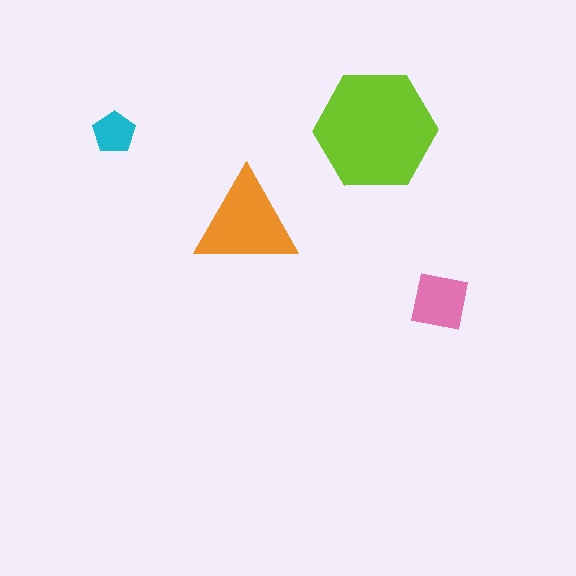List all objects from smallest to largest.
The cyan pentagon, the pink square, the orange triangle, the lime hexagon.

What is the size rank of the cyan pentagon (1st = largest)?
4th.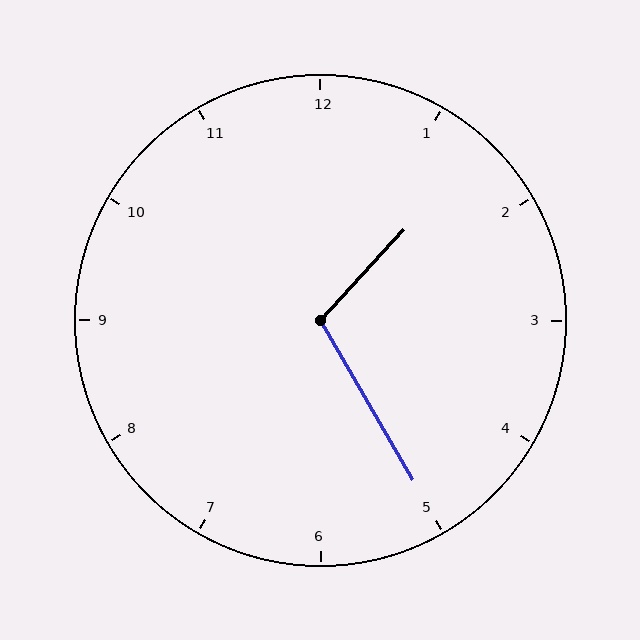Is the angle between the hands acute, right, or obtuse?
It is obtuse.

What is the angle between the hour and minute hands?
Approximately 108 degrees.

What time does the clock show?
1:25.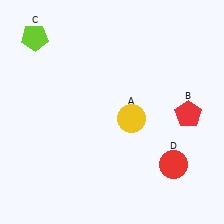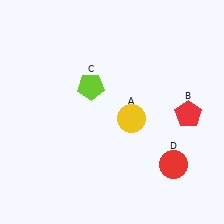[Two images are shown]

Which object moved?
The lime pentagon (C) moved right.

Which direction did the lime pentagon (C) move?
The lime pentagon (C) moved right.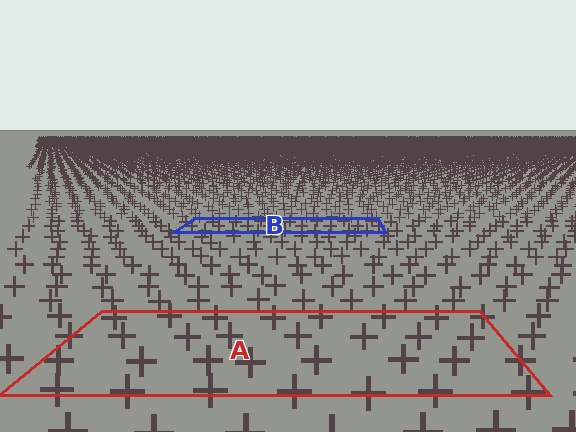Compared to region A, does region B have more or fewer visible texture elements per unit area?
Region B has more texture elements per unit area — they are packed more densely because it is farther away.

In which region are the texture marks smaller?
The texture marks are smaller in region B, because it is farther away.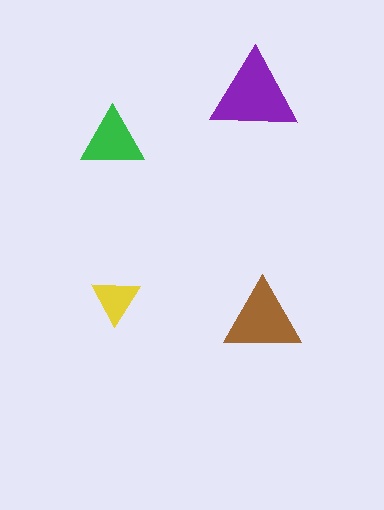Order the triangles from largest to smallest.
the purple one, the brown one, the green one, the yellow one.